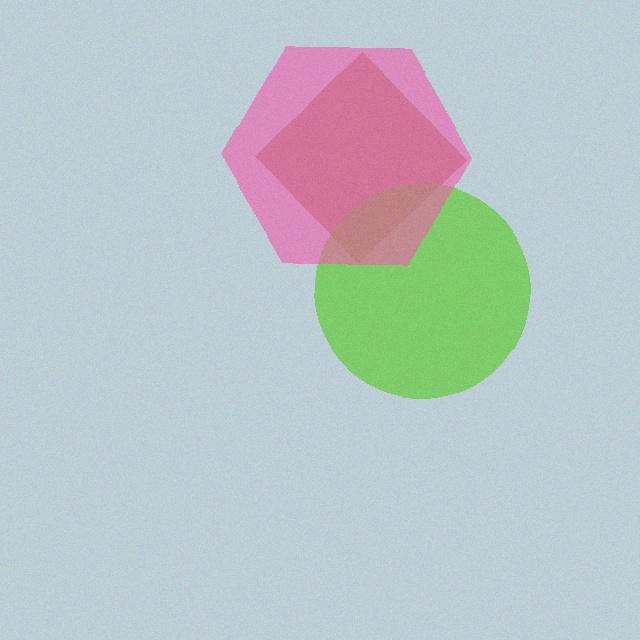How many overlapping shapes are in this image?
There are 3 overlapping shapes in the image.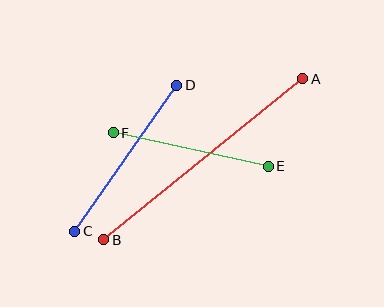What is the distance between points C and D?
The distance is approximately 178 pixels.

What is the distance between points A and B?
The distance is approximately 256 pixels.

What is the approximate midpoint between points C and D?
The midpoint is at approximately (126, 158) pixels.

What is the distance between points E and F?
The distance is approximately 159 pixels.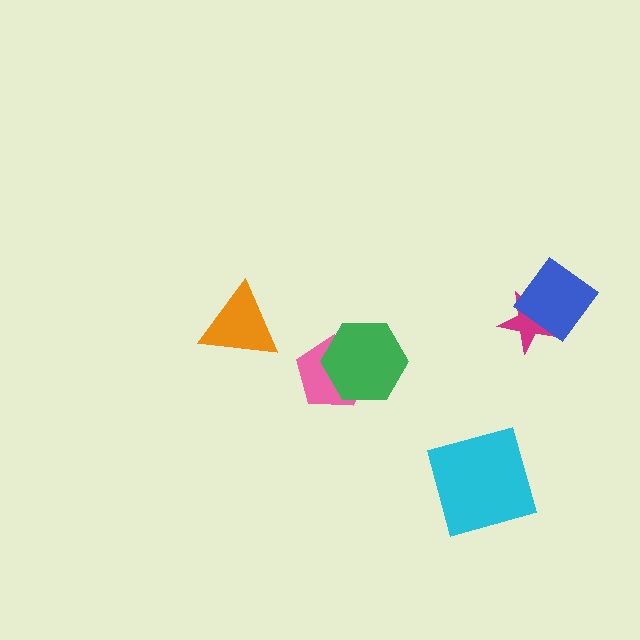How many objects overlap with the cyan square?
0 objects overlap with the cyan square.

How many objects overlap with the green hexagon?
1 object overlaps with the green hexagon.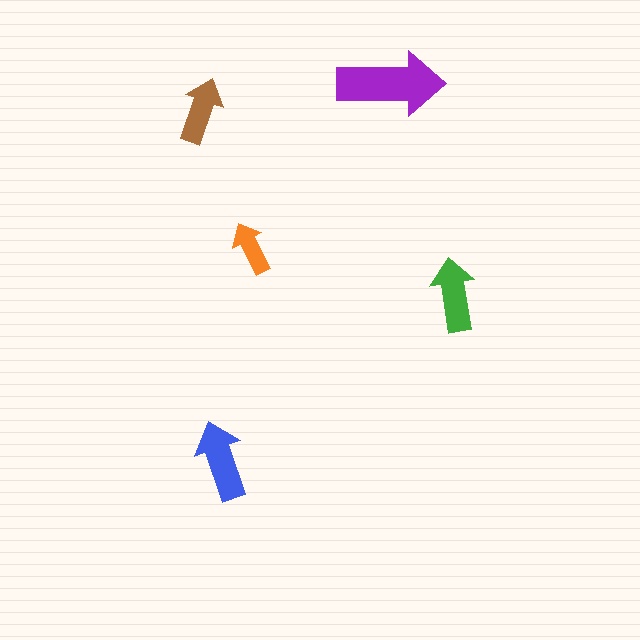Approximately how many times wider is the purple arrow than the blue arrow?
About 1.5 times wider.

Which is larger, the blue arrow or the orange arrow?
The blue one.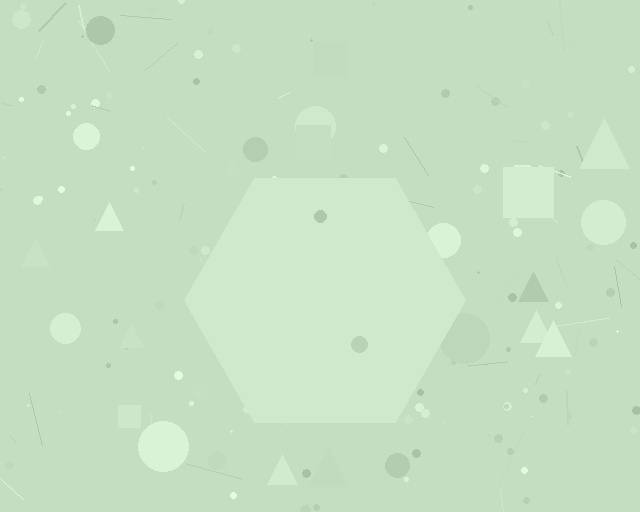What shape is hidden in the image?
A hexagon is hidden in the image.